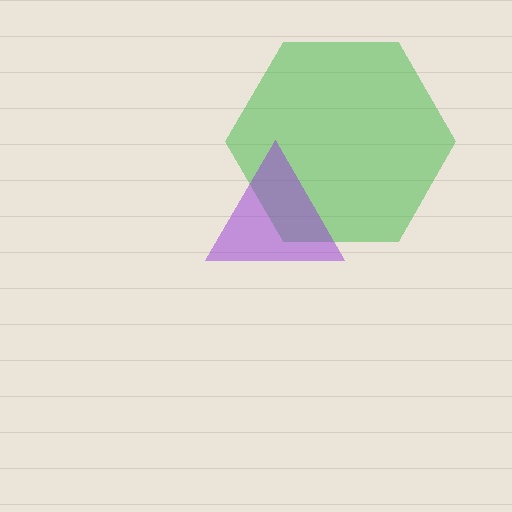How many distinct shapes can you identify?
There are 2 distinct shapes: a green hexagon, a purple triangle.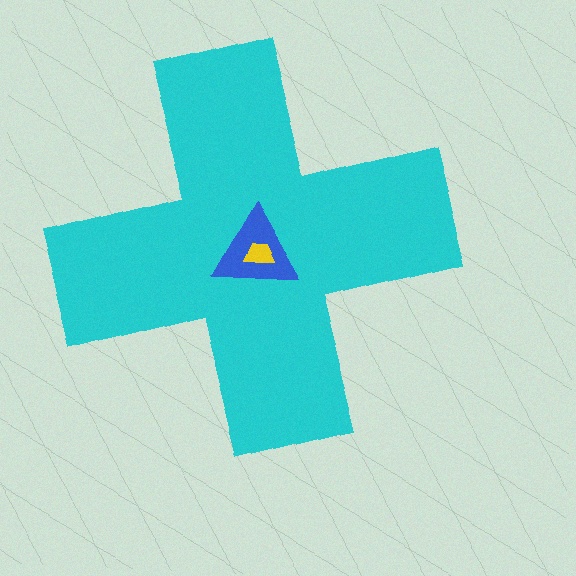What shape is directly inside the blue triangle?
The yellow trapezoid.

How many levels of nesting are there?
3.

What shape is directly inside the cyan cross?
The blue triangle.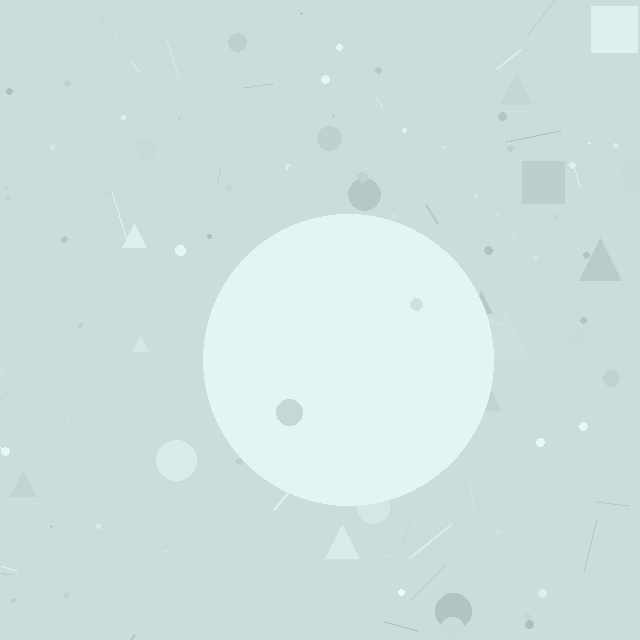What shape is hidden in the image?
A circle is hidden in the image.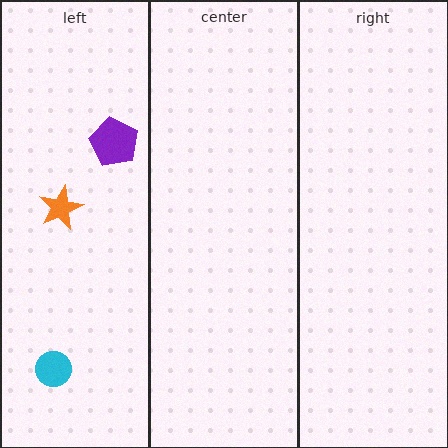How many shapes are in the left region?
3.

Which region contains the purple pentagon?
The left region.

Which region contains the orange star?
The left region.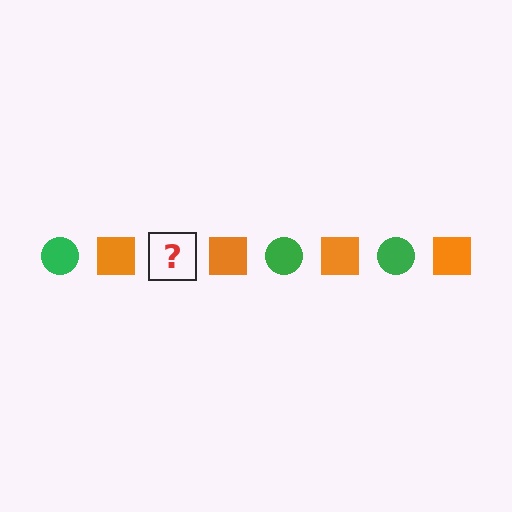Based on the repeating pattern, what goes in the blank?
The blank should be a green circle.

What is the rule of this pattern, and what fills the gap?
The rule is that the pattern alternates between green circle and orange square. The gap should be filled with a green circle.